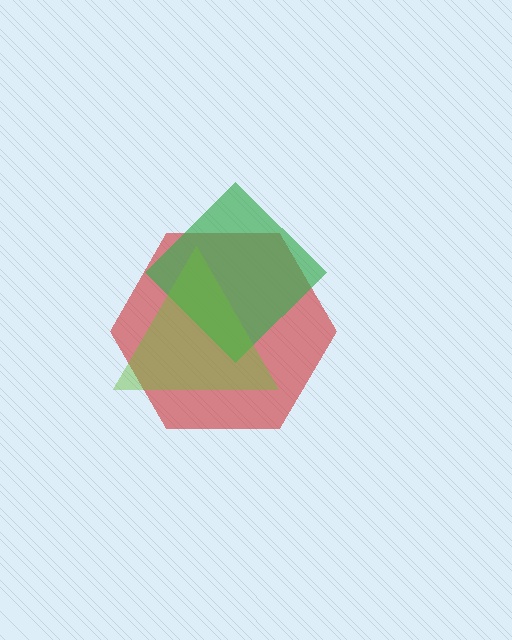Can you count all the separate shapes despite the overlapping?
Yes, there are 3 separate shapes.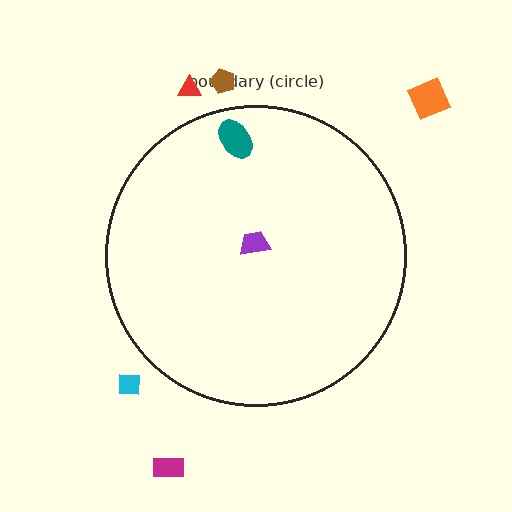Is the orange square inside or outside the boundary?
Outside.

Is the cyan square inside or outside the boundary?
Outside.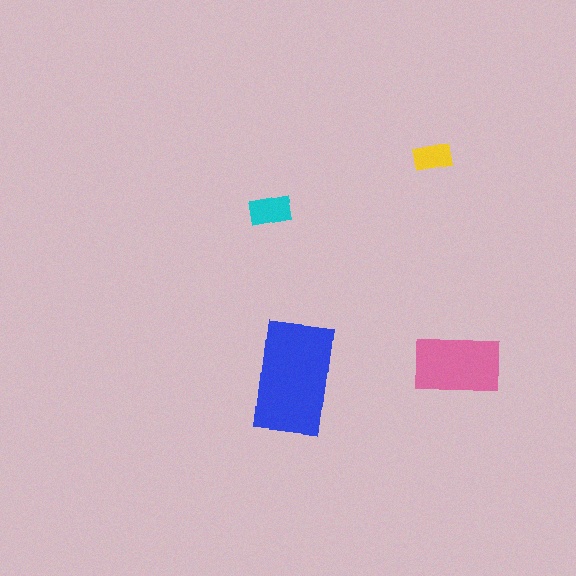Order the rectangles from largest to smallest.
the blue one, the pink one, the cyan one, the yellow one.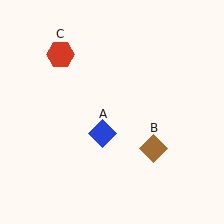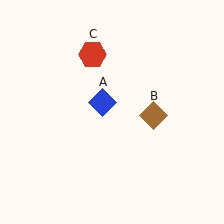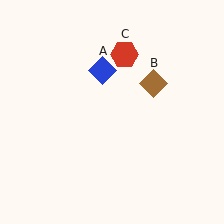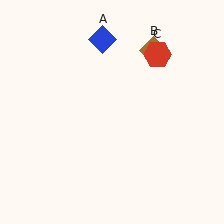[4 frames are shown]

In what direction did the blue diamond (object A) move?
The blue diamond (object A) moved up.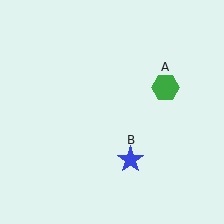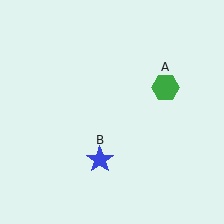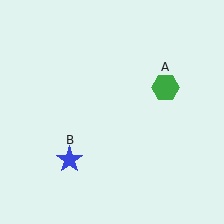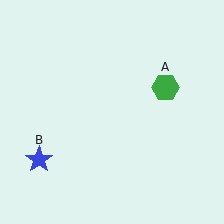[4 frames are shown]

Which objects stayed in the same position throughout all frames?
Green hexagon (object A) remained stationary.